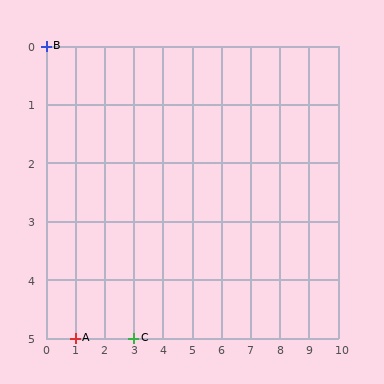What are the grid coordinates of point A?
Point A is at grid coordinates (1, 5).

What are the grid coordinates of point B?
Point B is at grid coordinates (0, 0).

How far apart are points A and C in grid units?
Points A and C are 2 columns apart.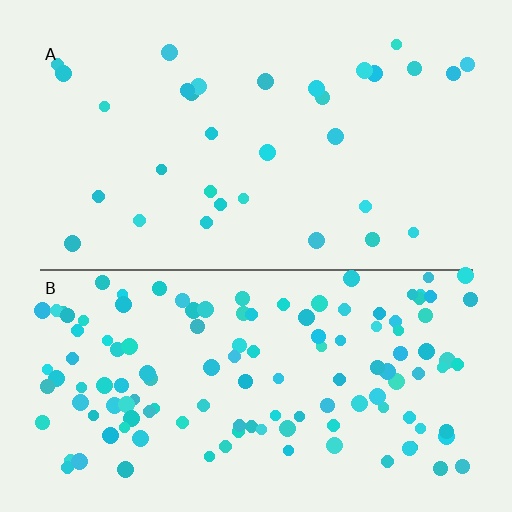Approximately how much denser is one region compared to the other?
Approximately 4.0× — region B over region A.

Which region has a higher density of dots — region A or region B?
B (the bottom).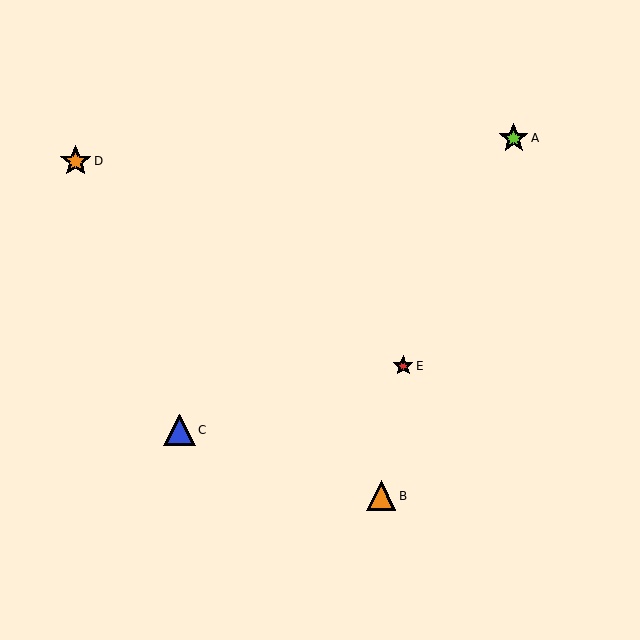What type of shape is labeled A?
Shape A is a lime star.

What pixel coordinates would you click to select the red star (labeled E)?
Click at (403, 366) to select the red star E.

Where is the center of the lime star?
The center of the lime star is at (514, 138).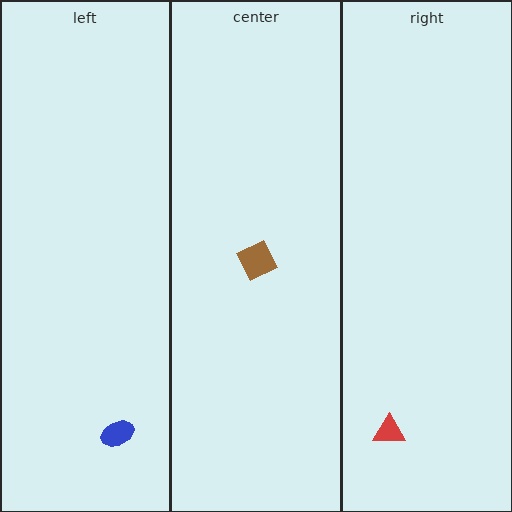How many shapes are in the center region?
1.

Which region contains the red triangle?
The right region.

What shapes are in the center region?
The brown diamond.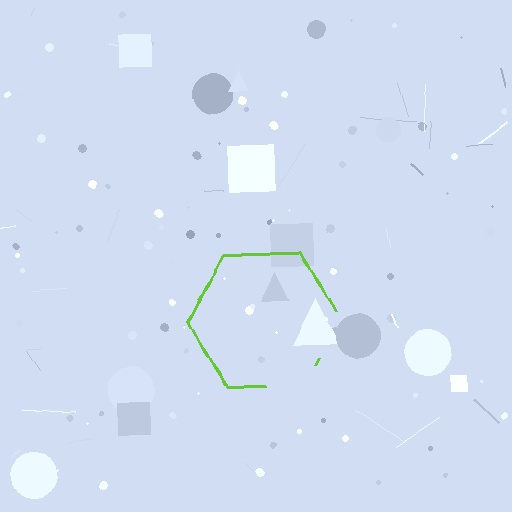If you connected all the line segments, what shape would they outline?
They would outline a hexagon.